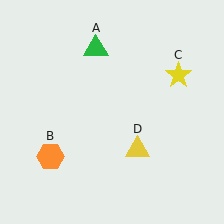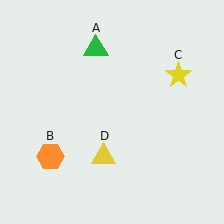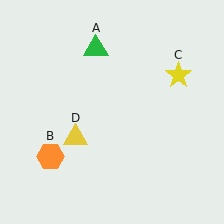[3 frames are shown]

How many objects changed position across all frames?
1 object changed position: yellow triangle (object D).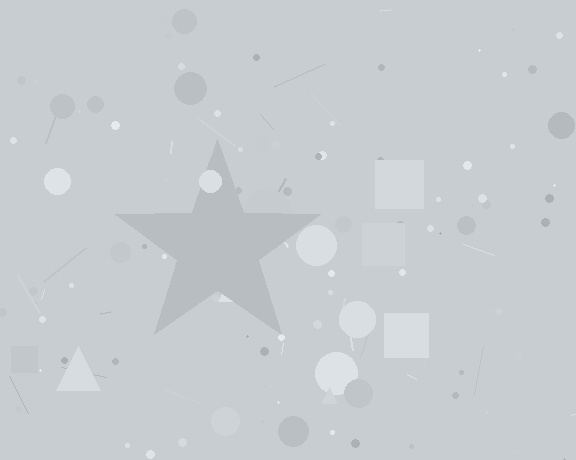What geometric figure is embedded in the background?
A star is embedded in the background.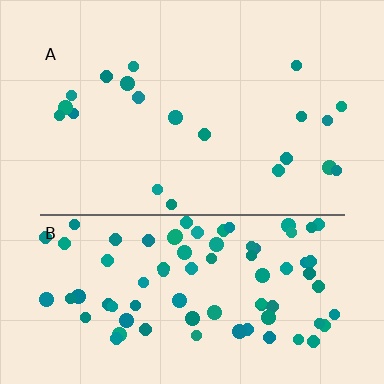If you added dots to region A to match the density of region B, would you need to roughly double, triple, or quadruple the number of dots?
Approximately quadruple.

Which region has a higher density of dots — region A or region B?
B (the bottom).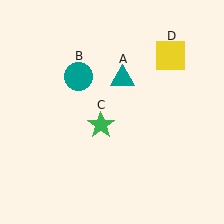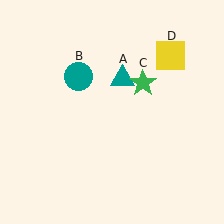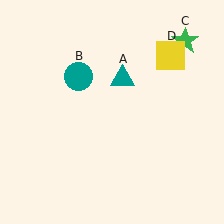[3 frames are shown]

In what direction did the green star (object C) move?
The green star (object C) moved up and to the right.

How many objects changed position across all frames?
1 object changed position: green star (object C).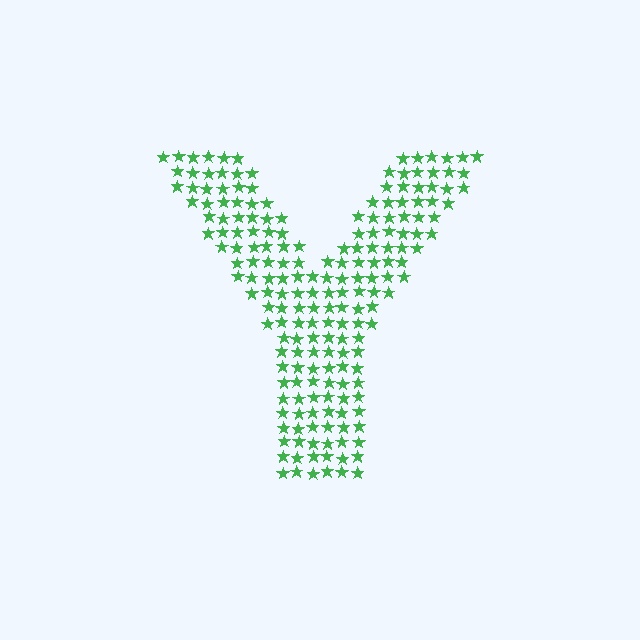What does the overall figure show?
The overall figure shows the letter Y.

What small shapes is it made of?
It is made of small stars.